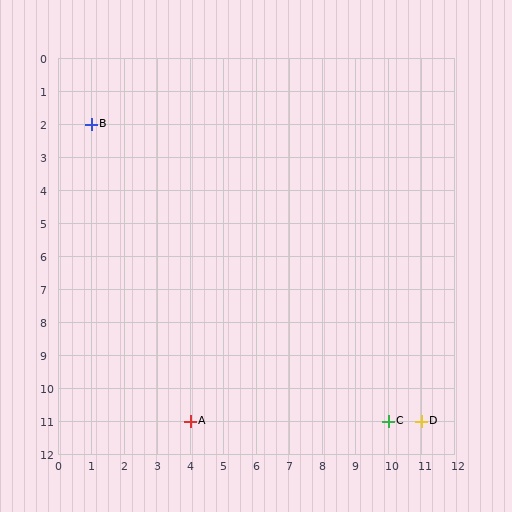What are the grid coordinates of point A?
Point A is at grid coordinates (4, 11).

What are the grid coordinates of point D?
Point D is at grid coordinates (11, 11).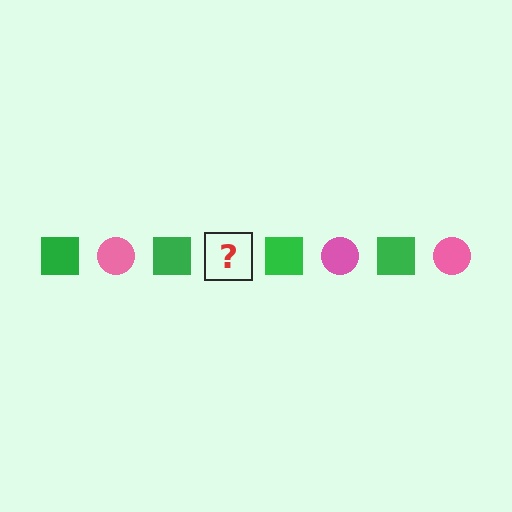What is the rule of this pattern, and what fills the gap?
The rule is that the pattern alternates between green square and pink circle. The gap should be filled with a pink circle.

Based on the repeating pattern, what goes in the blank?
The blank should be a pink circle.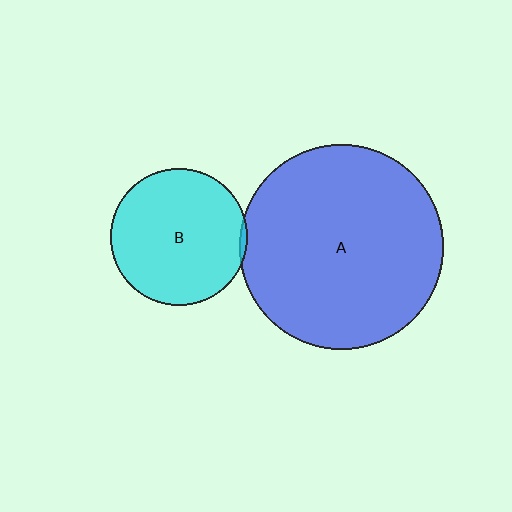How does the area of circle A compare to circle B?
Approximately 2.2 times.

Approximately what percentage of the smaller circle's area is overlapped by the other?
Approximately 5%.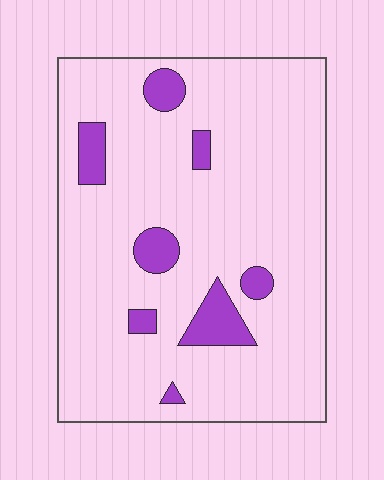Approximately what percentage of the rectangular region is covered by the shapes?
Approximately 10%.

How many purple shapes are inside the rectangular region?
8.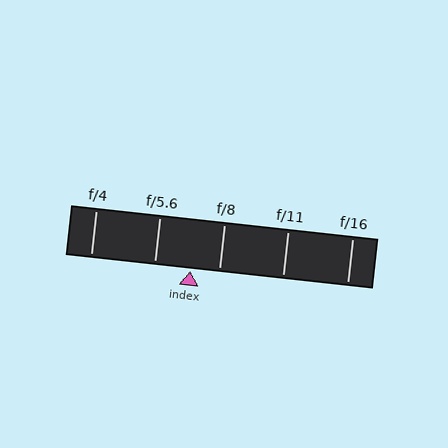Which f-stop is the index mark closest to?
The index mark is closest to f/8.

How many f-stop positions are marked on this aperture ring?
There are 5 f-stop positions marked.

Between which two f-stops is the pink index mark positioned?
The index mark is between f/5.6 and f/8.